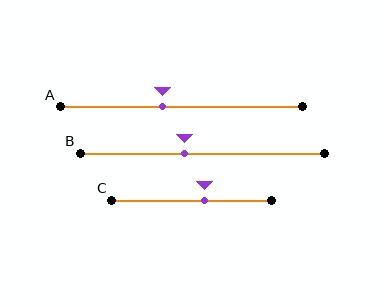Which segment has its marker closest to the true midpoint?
Segment B has its marker closest to the true midpoint.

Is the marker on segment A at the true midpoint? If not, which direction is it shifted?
No, the marker on segment A is shifted to the left by about 8% of the segment length.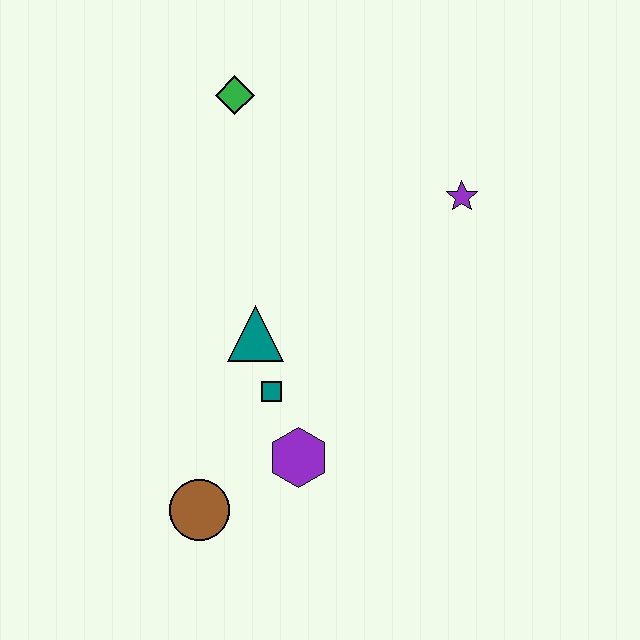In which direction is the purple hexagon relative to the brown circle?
The purple hexagon is to the right of the brown circle.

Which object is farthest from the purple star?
The brown circle is farthest from the purple star.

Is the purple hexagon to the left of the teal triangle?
No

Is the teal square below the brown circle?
No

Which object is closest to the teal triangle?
The teal square is closest to the teal triangle.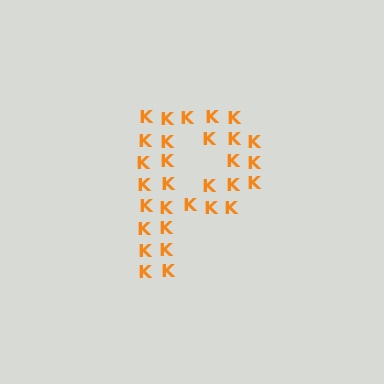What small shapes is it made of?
It is made of small letter K's.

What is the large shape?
The large shape is the letter P.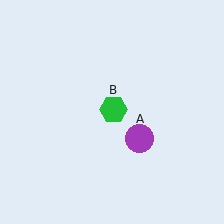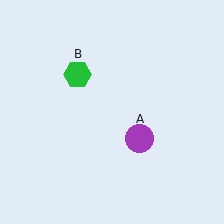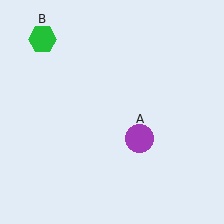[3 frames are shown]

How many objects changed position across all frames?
1 object changed position: green hexagon (object B).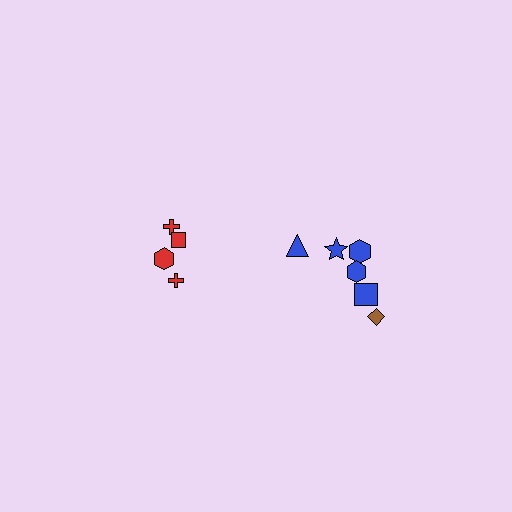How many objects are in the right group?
There are 6 objects.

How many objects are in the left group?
There are 4 objects.